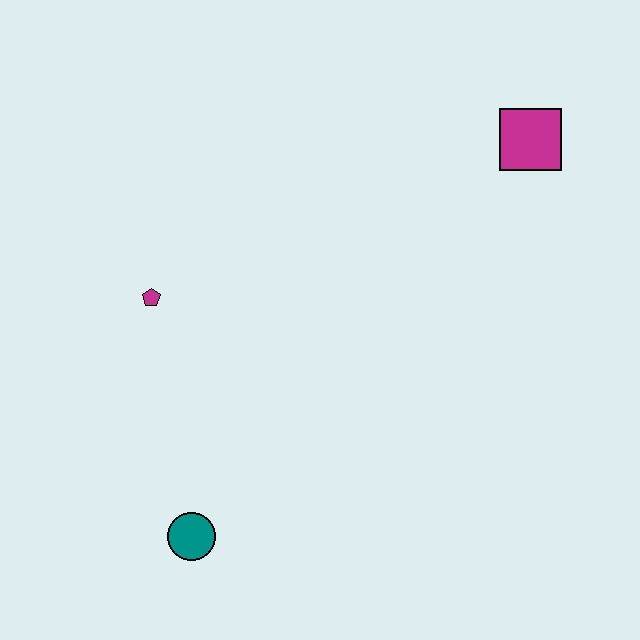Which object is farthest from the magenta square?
The teal circle is farthest from the magenta square.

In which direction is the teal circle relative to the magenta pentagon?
The teal circle is below the magenta pentagon.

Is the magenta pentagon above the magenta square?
No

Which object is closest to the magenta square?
The magenta pentagon is closest to the magenta square.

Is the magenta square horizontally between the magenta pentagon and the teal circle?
No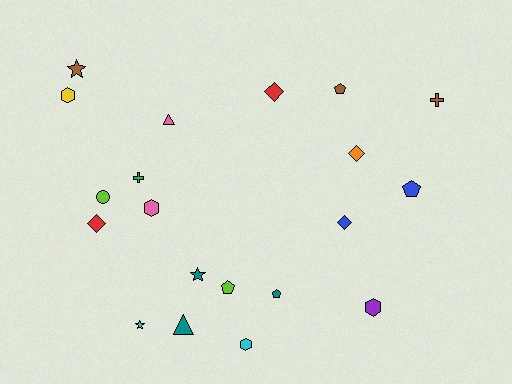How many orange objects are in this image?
There is 1 orange object.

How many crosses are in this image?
There are 2 crosses.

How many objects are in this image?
There are 20 objects.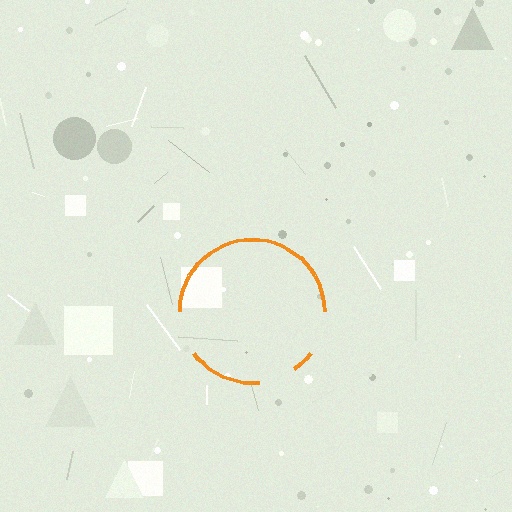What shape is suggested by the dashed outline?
The dashed outline suggests a circle.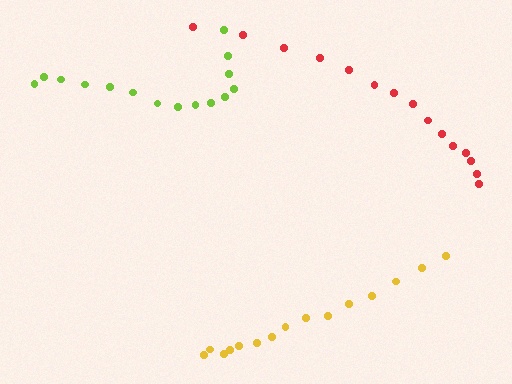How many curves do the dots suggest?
There are 3 distinct paths.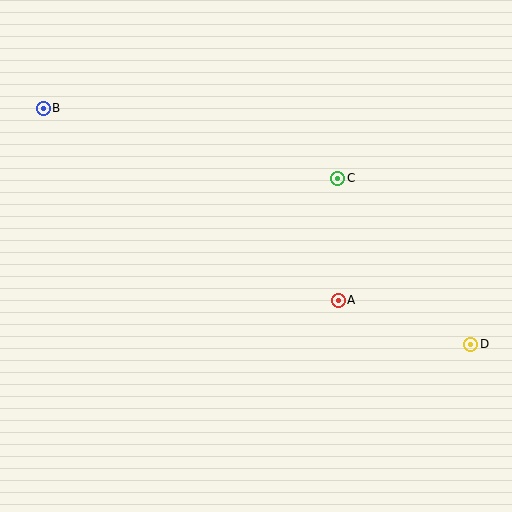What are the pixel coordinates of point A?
Point A is at (338, 300).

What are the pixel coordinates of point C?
Point C is at (338, 178).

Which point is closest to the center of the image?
Point A at (338, 300) is closest to the center.